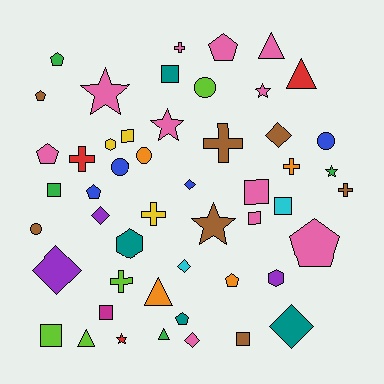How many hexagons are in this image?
There are 3 hexagons.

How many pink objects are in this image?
There are 11 pink objects.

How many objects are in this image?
There are 50 objects.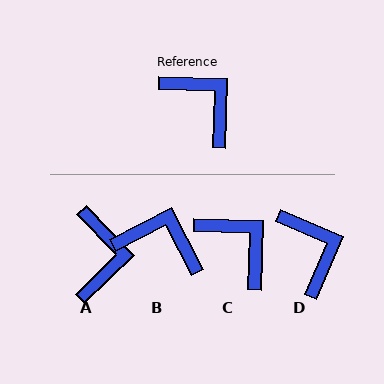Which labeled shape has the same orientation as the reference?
C.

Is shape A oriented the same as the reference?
No, it is off by about 44 degrees.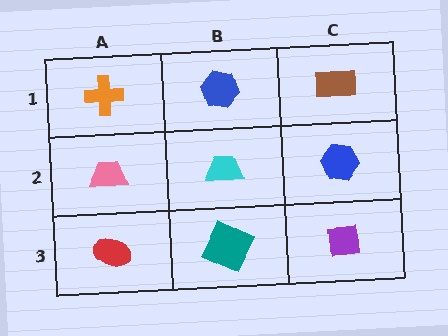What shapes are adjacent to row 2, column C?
A brown rectangle (row 1, column C), a purple square (row 3, column C), a cyan trapezoid (row 2, column B).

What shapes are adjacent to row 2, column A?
An orange cross (row 1, column A), a red ellipse (row 3, column A), a cyan trapezoid (row 2, column B).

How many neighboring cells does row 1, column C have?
2.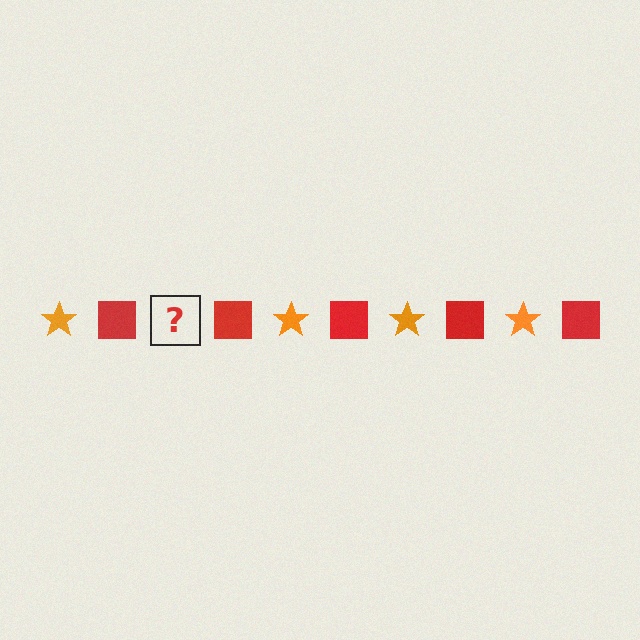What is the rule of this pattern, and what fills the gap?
The rule is that the pattern alternates between orange star and red square. The gap should be filled with an orange star.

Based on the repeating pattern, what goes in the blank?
The blank should be an orange star.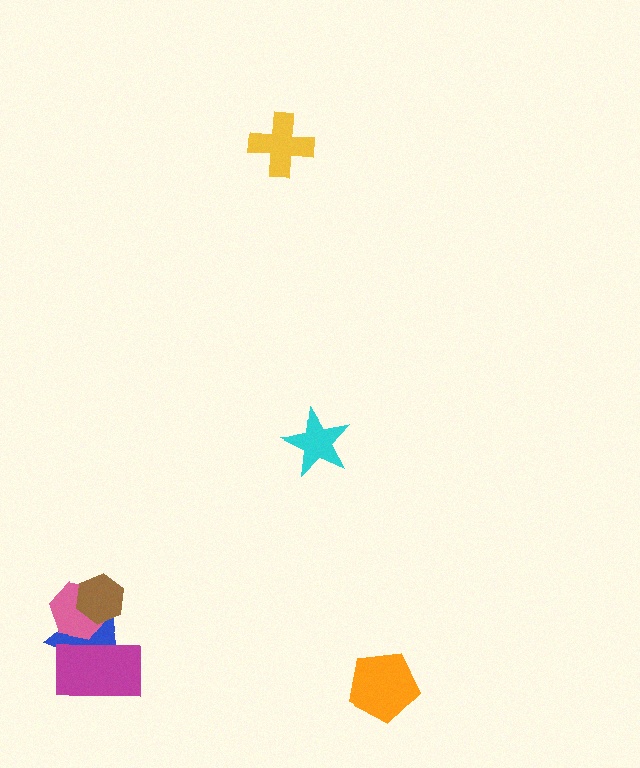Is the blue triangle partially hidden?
Yes, it is partially covered by another shape.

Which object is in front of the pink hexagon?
The brown hexagon is in front of the pink hexagon.